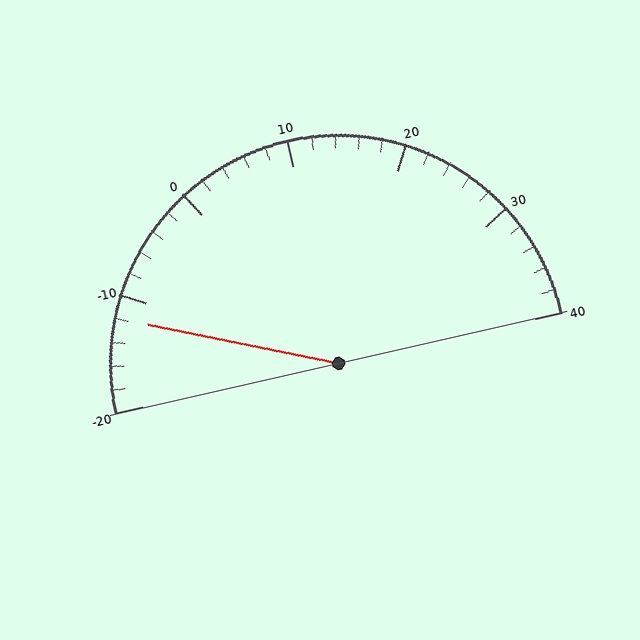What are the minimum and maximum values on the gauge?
The gauge ranges from -20 to 40.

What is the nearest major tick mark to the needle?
The nearest major tick mark is -10.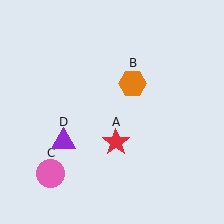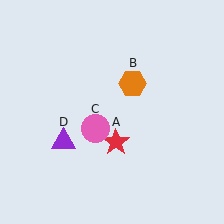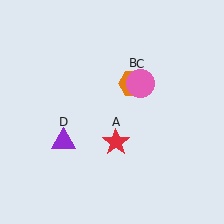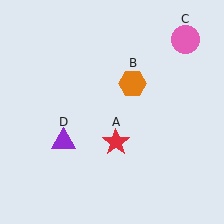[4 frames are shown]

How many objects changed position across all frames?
1 object changed position: pink circle (object C).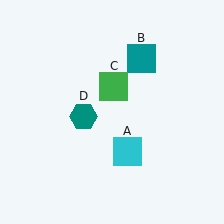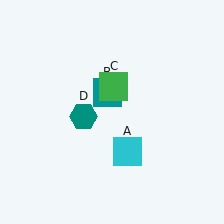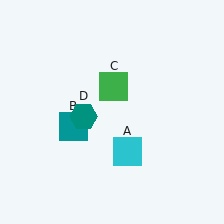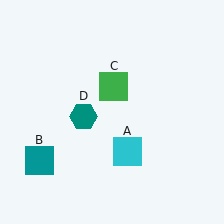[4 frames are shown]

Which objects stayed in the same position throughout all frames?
Cyan square (object A) and green square (object C) and teal hexagon (object D) remained stationary.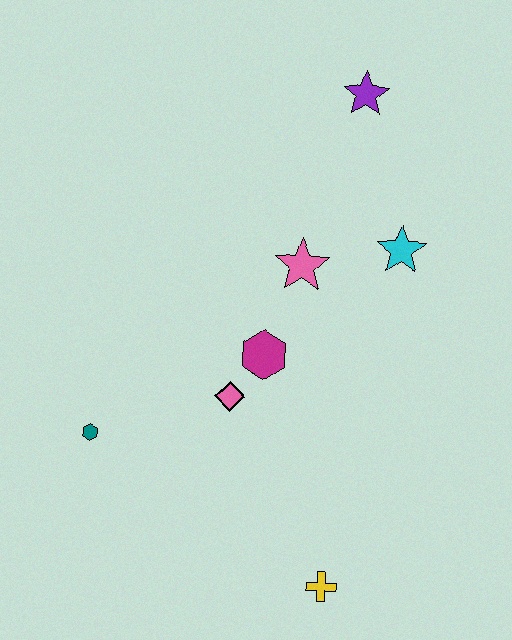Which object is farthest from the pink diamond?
The purple star is farthest from the pink diamond.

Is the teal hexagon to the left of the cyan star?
Yes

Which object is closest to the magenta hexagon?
The pink diamond is closest to the magenta hexagon.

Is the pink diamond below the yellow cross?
No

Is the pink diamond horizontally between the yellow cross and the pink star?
No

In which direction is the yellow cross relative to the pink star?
The yellow cross is below the pink star.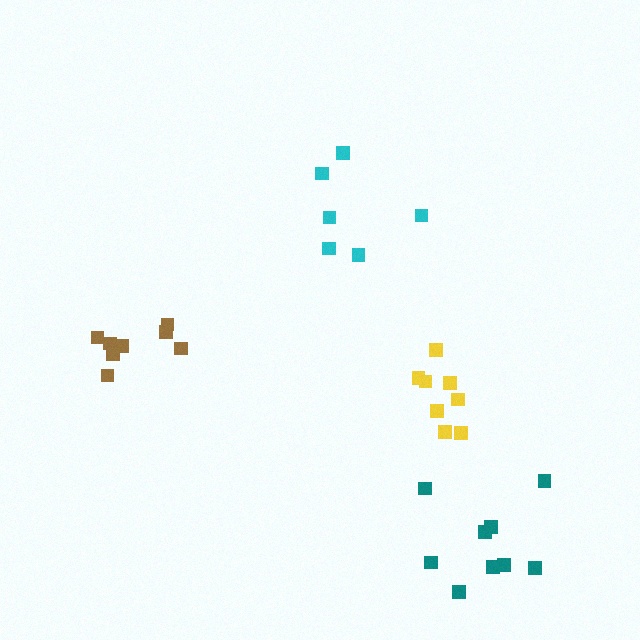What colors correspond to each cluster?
The clusters are colored: yellow, brown, cyan, teal.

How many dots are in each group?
Group 1: 8 dots, Group 2: 8 dots, Group 3: 6 dots, Group 4: 9 dots (31 total).